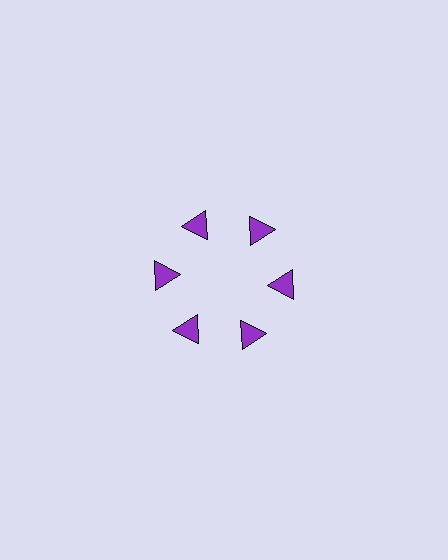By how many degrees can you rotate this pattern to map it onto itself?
The pattern maps onto itself every 60 degrees of rotation.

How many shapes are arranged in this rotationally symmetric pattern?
There are 6 shapes, arranged in 6 groups of 1.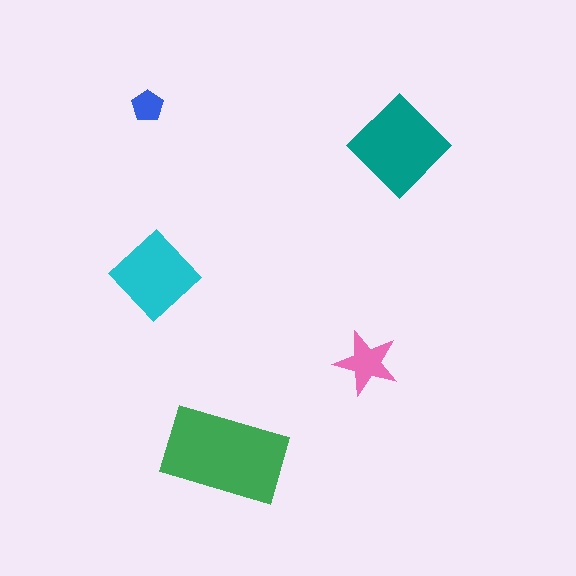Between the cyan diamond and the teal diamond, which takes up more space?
The teal diamond.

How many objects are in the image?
There are 5 objects in the image.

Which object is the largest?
The green rectangle.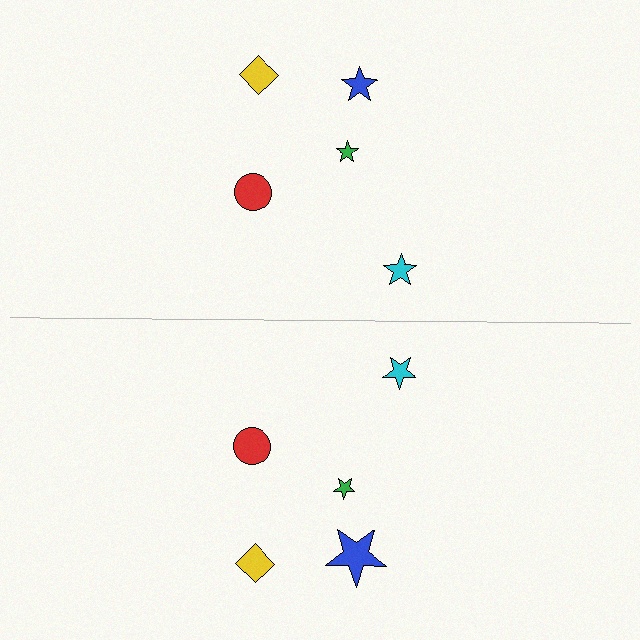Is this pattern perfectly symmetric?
No, the pattern is not perfectly symmetric. The blue star on the bottom side has a different size than its mirror counterpart.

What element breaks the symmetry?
The blue star on the bottom side has a different size than its mirror counterpart.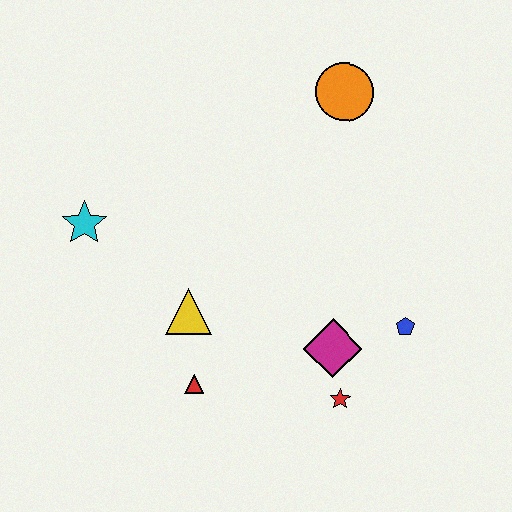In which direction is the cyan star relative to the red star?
The cyan star is to the left of the red star.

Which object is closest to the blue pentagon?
The magenta diamond is closest to the blue pentagon.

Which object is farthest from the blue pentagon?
The cyan star is farthest from the blue pentagon.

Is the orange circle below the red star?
No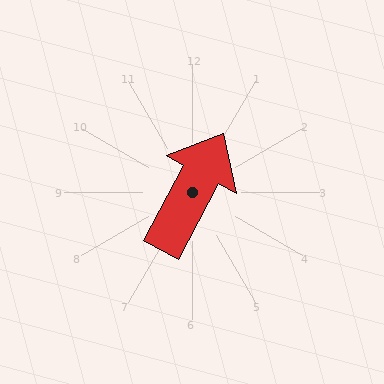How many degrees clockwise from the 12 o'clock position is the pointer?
Approximately 28 degrees.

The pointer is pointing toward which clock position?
Roughly 1 o'clock.